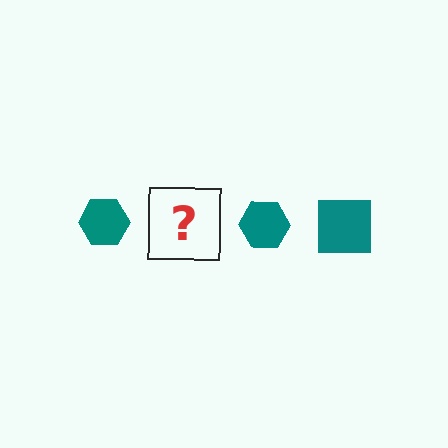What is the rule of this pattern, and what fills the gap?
The rule is that the pattern cycles through hexagon, square shapes in teal. The gap should be filled with a teal square.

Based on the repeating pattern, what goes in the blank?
The blank should be a teal square.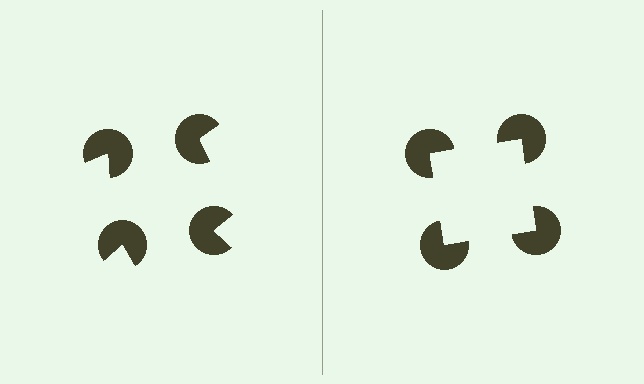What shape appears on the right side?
An illusory square.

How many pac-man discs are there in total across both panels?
8 — 4 on each side.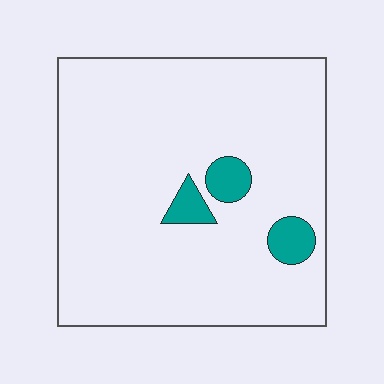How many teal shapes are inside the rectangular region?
3.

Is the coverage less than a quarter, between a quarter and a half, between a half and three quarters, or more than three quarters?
Less than a quarter.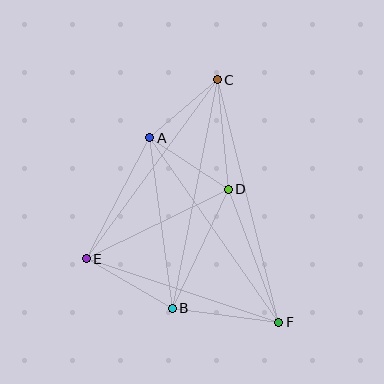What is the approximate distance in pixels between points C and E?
The distance between C and E is approximately 222 pixels.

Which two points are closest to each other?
Points A and C are closest to each other.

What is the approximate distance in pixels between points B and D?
The distance between B and D is approximately 132 pixels.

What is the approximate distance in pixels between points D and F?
The distance between D and F is approximately 142 pixels.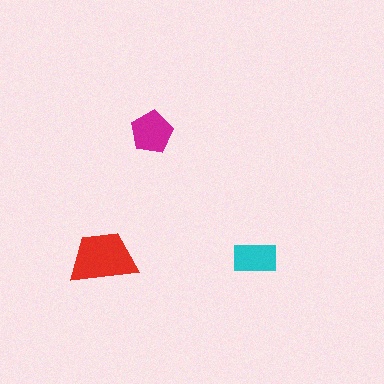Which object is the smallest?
The cyan rectangle.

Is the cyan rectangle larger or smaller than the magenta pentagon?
Smaller.